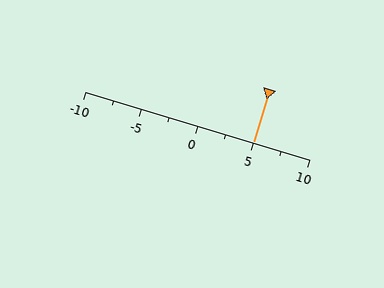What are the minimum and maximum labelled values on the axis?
The axis runs from -10 to 10.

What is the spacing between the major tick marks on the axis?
The major ticks are spaced 5 apart.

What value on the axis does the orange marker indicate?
The marker indicates approximately 5.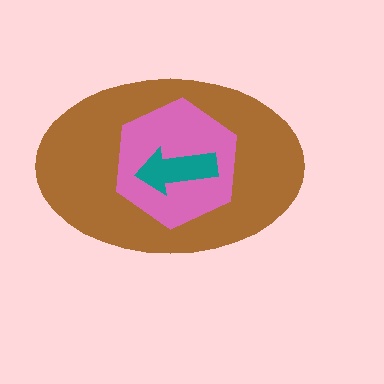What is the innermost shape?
The teal arrow.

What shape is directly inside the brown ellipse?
The pink hexagon.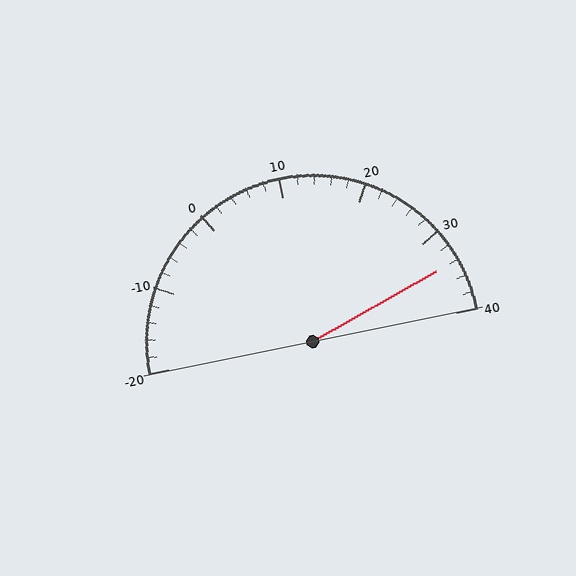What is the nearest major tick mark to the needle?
The nearest major tick mark is 30.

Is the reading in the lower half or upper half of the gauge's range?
The reading is in the upper half of the range (-20 to 40).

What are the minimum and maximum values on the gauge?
The gauge ranges from -20 to 40.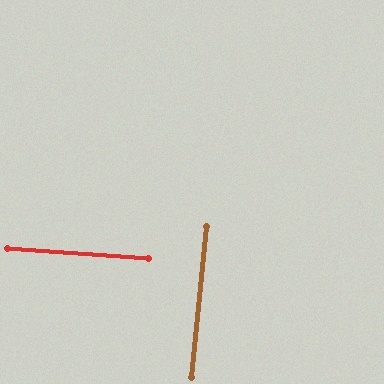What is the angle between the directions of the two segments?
Approximately 88 degrees.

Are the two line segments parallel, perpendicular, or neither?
Perpendicular — they meet at approximately 88°.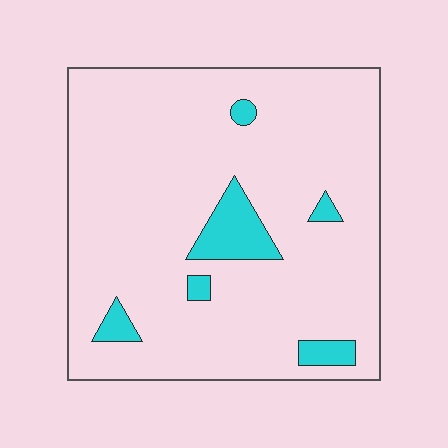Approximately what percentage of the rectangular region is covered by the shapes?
Approximately 10%.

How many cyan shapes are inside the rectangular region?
6.